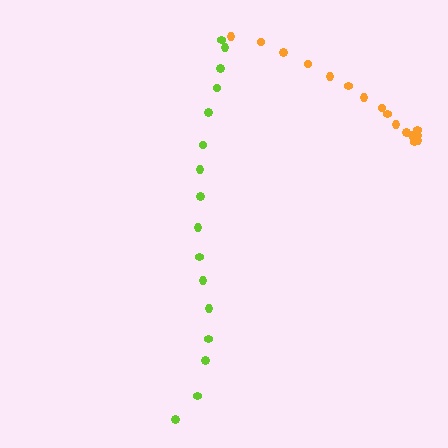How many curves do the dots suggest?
There are 2 distinct paths.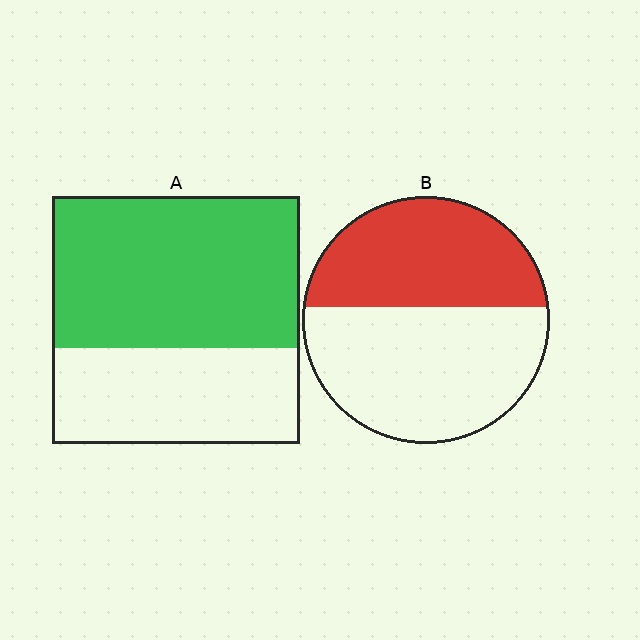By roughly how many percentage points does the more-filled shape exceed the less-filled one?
By roughly 20 percentage points (A over B).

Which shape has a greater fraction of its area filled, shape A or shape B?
Shape A.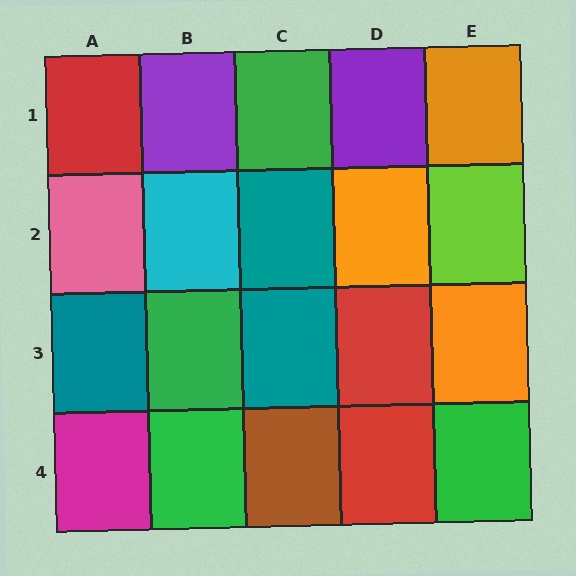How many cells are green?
4 cells are green.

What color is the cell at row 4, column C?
Brown.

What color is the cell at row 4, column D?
Red.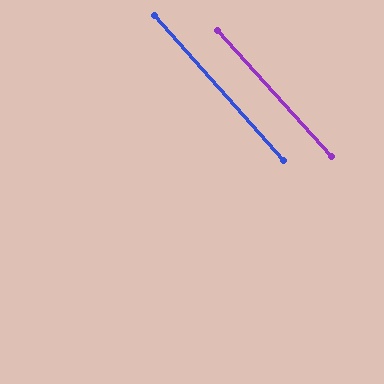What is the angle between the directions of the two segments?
Approximately 0 degrees.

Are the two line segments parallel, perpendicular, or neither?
Parallel — their directions differ by only 0.2°.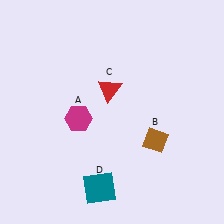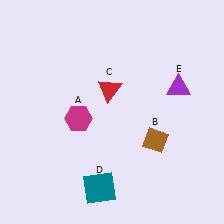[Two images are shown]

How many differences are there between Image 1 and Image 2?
There is 1 difference between the two images.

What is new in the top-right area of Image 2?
A purple triangle (E) was added in the top-right area of Image 2.